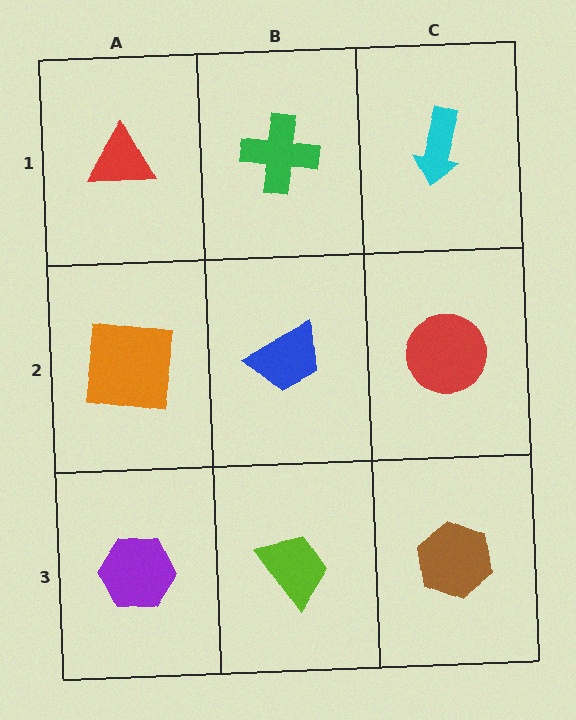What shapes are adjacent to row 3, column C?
A red circle (row 2, column C), a lime trapezoid (row 3, column B).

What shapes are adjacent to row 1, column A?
An orange square (row 2, column A), a green cross (row 1, column B).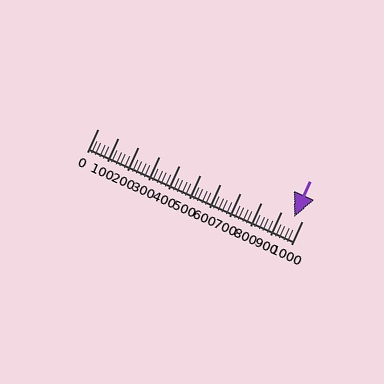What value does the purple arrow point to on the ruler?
The purple arrow points to approximately 960.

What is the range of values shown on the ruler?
The ruler shows values from 0 to 1000.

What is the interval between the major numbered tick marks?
The major tick marks are spaced 100 units apart.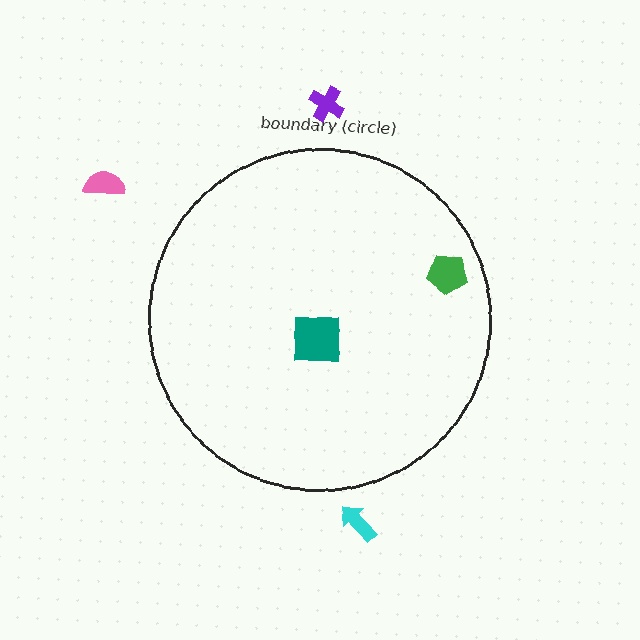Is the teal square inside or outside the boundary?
Inside.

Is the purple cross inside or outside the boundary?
Outside.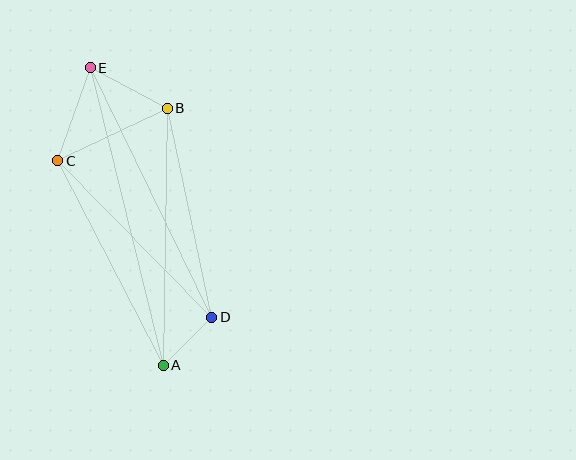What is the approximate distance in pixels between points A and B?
The distance between A and B is approximately 257 pixels.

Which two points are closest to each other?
Points A and D are closest to each other.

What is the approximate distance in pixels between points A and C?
The distance between A and C is approximately 230 pixels.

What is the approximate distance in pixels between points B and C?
The distance between B and C is approximately 122 pixels.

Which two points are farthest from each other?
Points A and E are farthest from each other.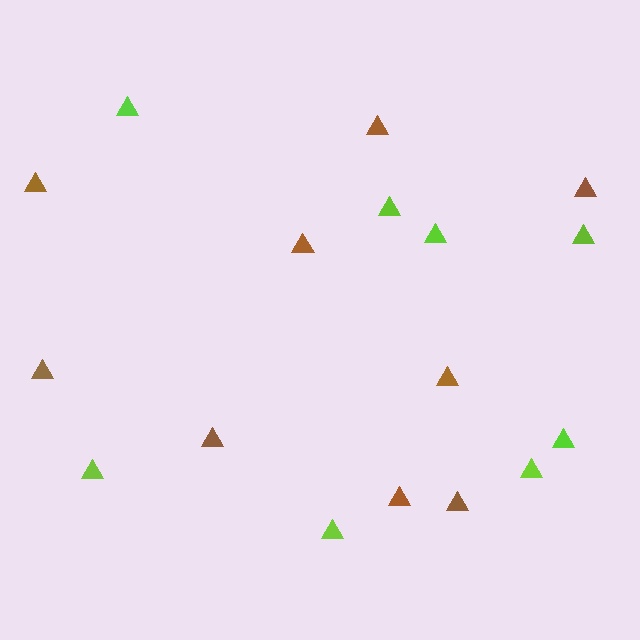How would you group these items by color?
There are 2 groups: one group of brown triangles (9) and one group of lime triangles (8).